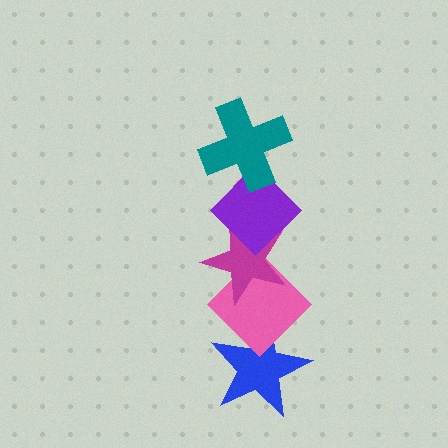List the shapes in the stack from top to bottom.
From top to bottom: the teal cross, the purple diamond, the magenta star, the pink diamond, the blue star.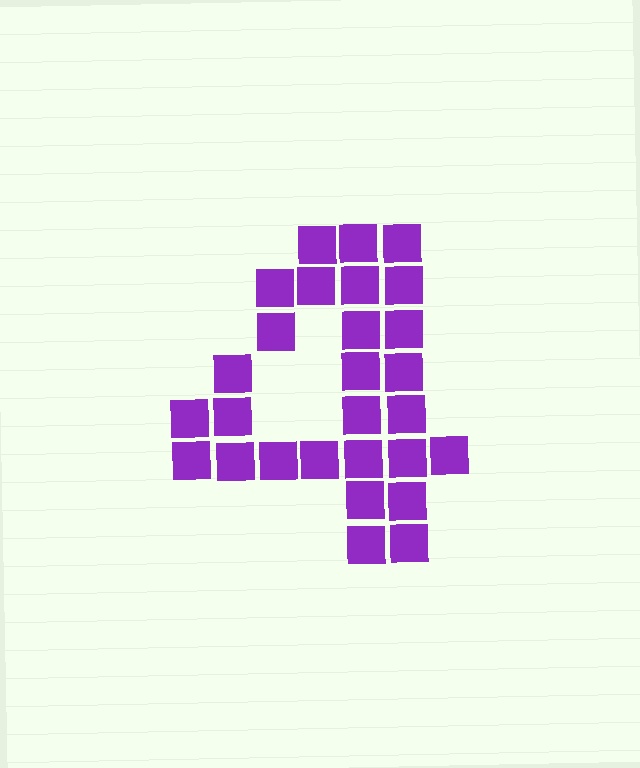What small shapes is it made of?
It is made of small squares.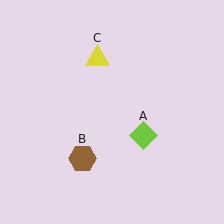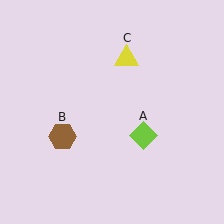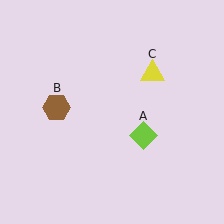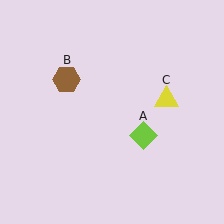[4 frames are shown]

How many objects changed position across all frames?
2 objects changed position: brown hexagon (object B), yellow triangle (object C).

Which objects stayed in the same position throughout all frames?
Lime diamond (object A) remained stationary.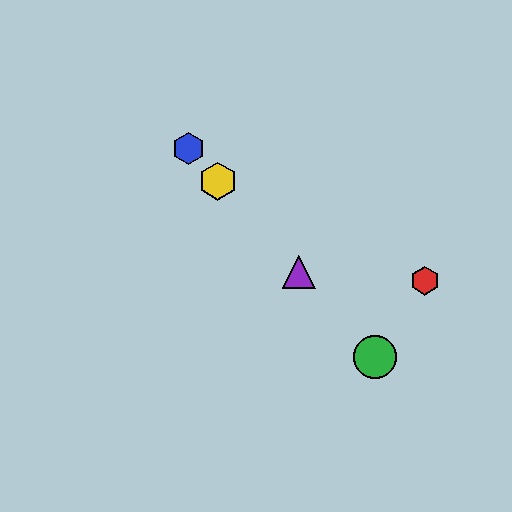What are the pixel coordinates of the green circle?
The green circle is at (375, 357).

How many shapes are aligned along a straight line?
4 shapes (the blue hexagon, the green circle, the yellow hexagon, the purple triangle) are aligned along a straight line.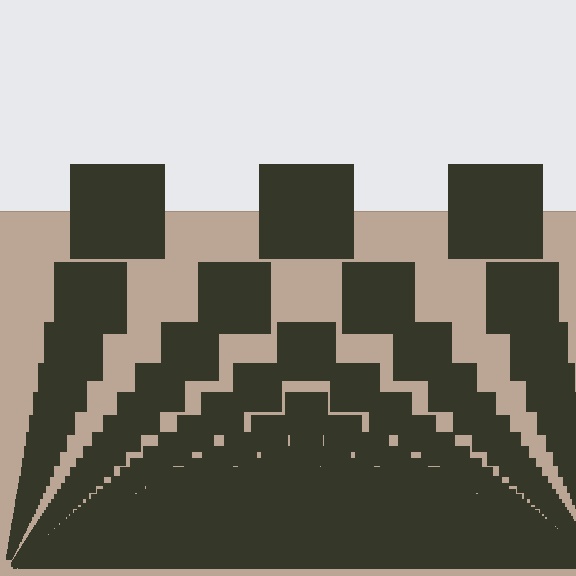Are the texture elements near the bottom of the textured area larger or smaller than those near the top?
Smaller. The gradient is inverted — elements near the bottom are smaller and denser.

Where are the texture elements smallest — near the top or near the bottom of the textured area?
Near the bottom.